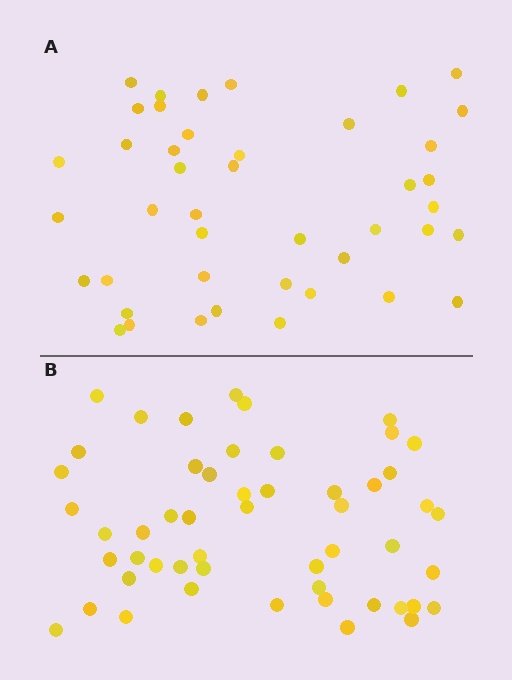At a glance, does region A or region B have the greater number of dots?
Region B (the bottom region) has more dots.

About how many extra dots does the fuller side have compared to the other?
Region B has roughly 8 or so more dots than region A.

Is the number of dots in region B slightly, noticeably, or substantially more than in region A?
Region B has only slightly more — the two regions are fairly close. The ratio is roughly 1.2 to 1.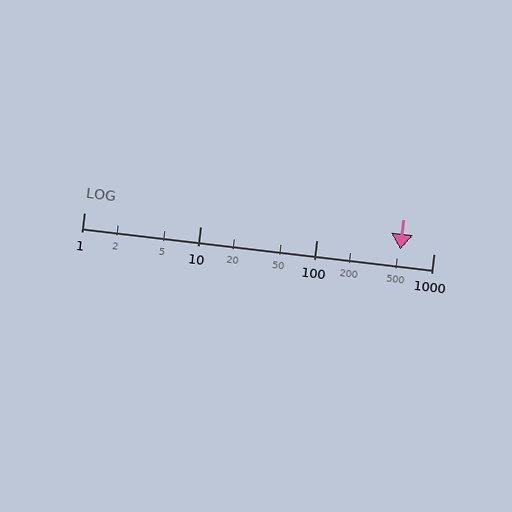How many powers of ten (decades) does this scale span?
The scale spans 3 decades, from 1 to 1000.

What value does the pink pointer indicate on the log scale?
The pointer indicates approximately 520.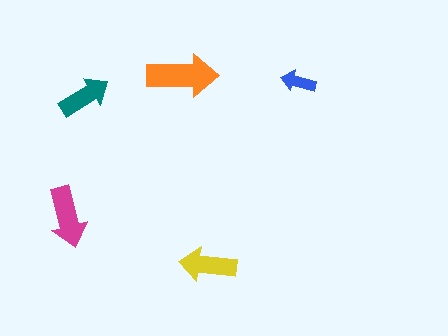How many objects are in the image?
There are 5 objects in the image.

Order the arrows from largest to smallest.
the orange one, the magenta one, the yellow one, the teal one, the blue one.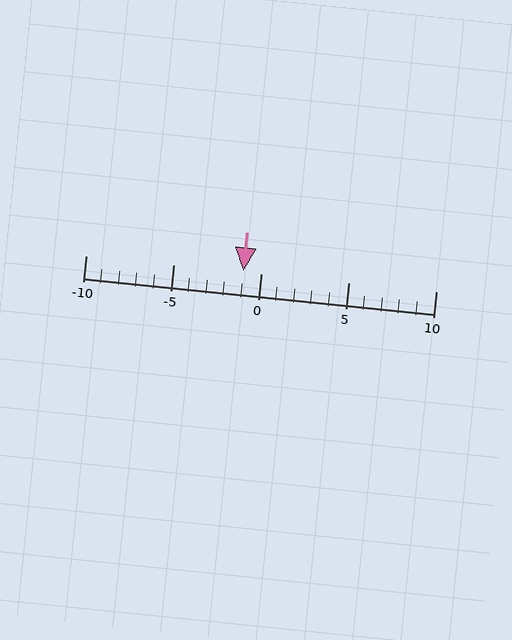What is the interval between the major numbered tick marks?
The major tick marks are spaced 5 units apart.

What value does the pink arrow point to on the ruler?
The pink arrow points to approximately -1.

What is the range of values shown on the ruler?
The ruler shows values from -10 to 10.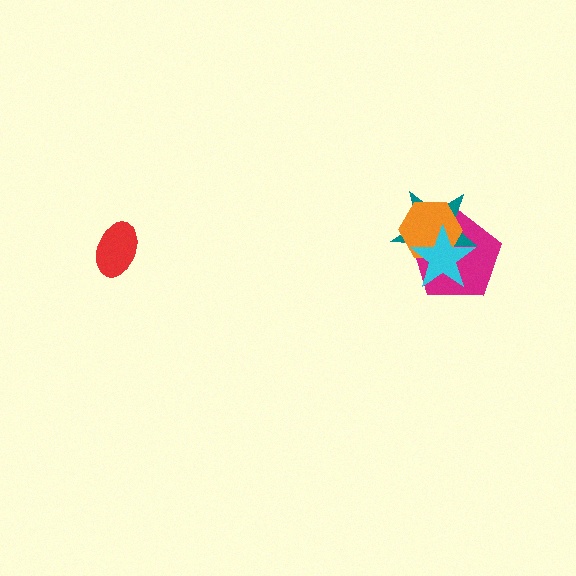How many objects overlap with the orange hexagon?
3 objects overlap with the orange hexagon.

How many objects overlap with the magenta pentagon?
3 objects overlap with the magenta pentagon.